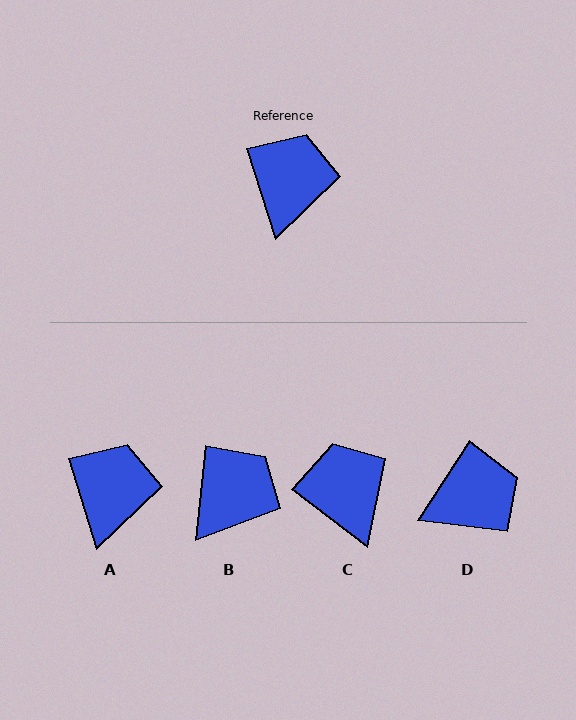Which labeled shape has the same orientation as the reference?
A.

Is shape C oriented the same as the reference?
No, it is off by about 35 degrees.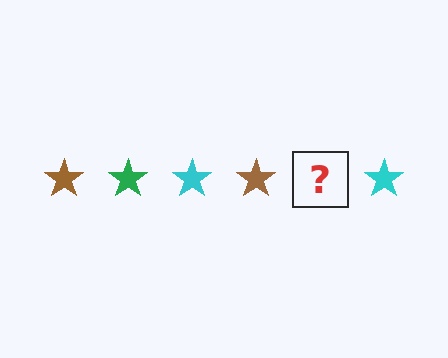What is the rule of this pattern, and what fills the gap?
The rule is that the pattern cycles through brown, green, cyan stars. The gap should be filled with a green star.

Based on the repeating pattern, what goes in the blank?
The blank should be a green star.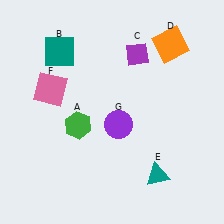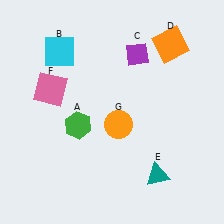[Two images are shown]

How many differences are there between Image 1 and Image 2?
There are 2 differences between the two images.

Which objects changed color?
B changed from teal to cyan. G changed from purple to orange.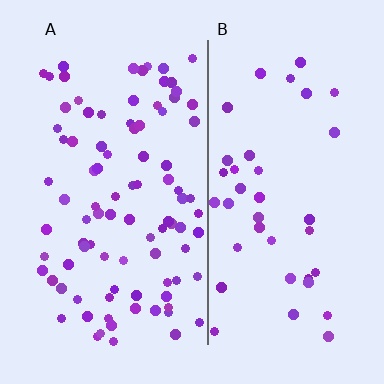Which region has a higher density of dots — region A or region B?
A (the left).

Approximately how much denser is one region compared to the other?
Approximately 2.3× — region A over region B.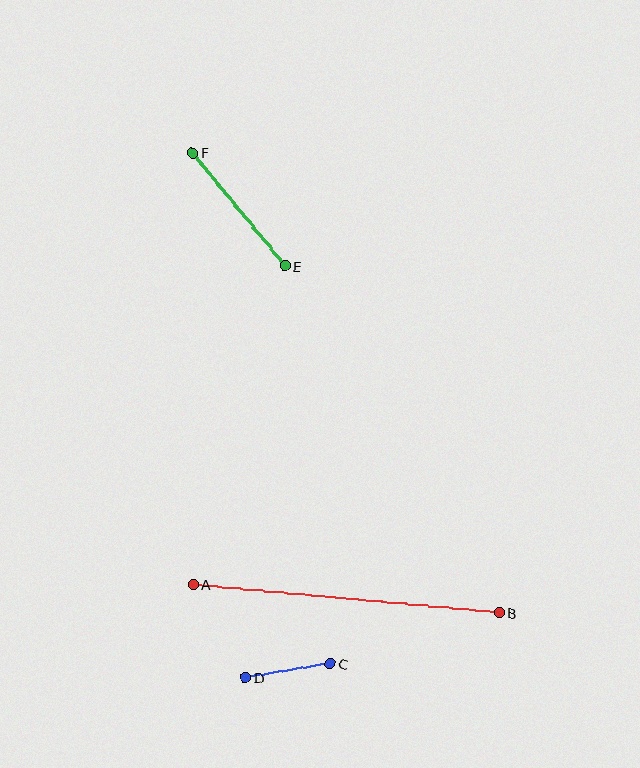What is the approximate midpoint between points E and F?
The midpoint is at approximately (239, 209) pixels.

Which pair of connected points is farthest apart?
Points A and B are farthest apart.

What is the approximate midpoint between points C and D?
The midpoint is at approximately (288, 671) pixels.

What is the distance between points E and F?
The distance is approximately 146 pixels.